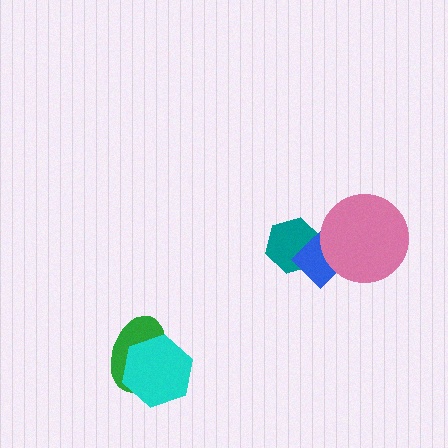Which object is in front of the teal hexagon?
The blue rectangle is in front of the teal hexagon.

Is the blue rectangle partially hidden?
Yes, it is partially covered by another shape.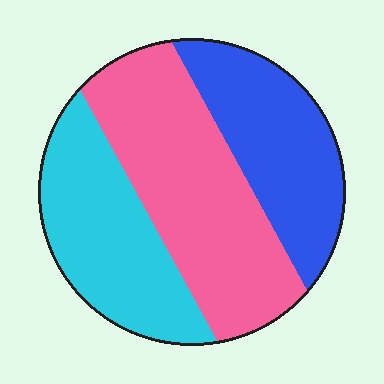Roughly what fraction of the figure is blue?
Blue takes up about one quarter (1/4) of the figure.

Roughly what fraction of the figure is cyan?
Cyan takes up about one third (1/3) of the figure.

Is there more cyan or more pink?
Pink.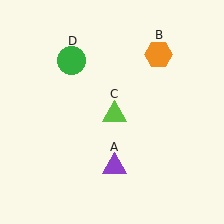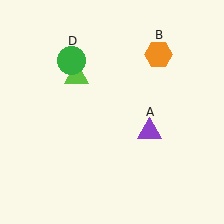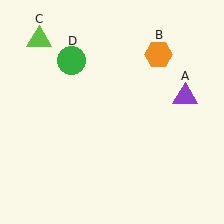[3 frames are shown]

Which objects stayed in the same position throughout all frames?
Orange hexagon (object B) and green circle (object D) remained stationary.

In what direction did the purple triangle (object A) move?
The purple triangle (object A) moved up and to the right.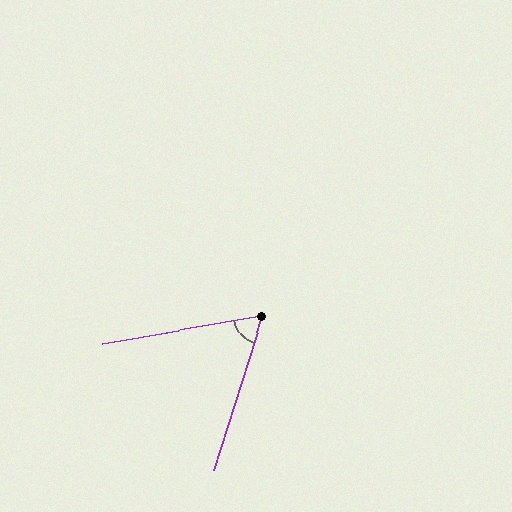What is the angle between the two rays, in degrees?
Approximately 63 degrees.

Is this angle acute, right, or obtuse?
It is acute.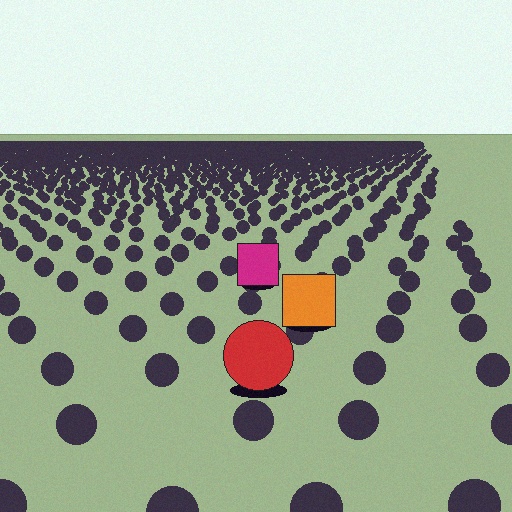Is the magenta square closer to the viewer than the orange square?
No. The orange square is closer — you can tell from the texture gradient: the ground texture is coarser near it.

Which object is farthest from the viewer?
The magenta square is farthest from the viewer. It appears smaller and the ground texture around it is denser.